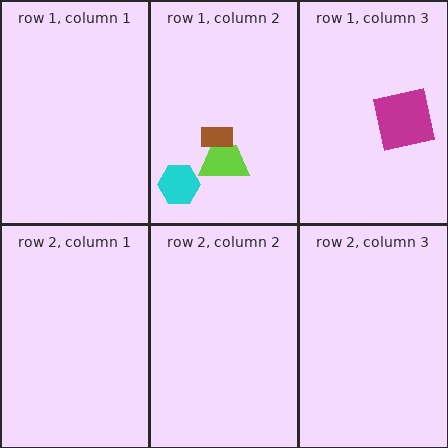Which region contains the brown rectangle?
The row 1, column 2 region.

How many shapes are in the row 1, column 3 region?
1.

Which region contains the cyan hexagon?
The row 1, column 2 region.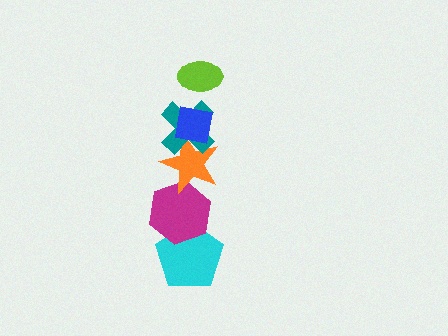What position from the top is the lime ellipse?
The lime ellipse is 1st from the top.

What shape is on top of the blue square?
The lime ellipse is on top of the blue square.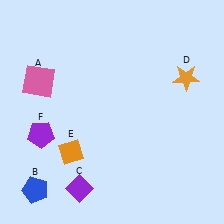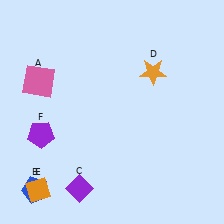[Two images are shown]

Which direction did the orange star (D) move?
The orange star (D) moved left.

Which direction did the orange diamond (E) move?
The orange diamond (E) moved down.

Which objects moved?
The objects that moved are: the orange star (D), the orange diamond (E).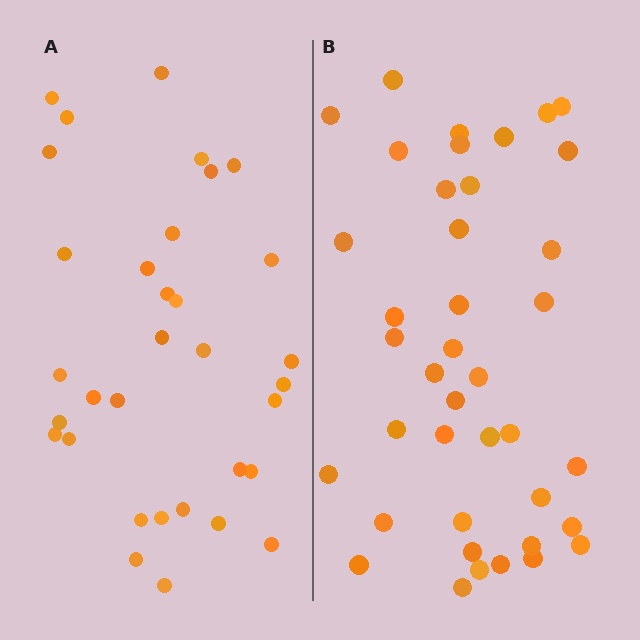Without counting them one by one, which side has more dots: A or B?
Region B (the right region) has more dots.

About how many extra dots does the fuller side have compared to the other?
Region B has roughly 8 or so more dots than region A.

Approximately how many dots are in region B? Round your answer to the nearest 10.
About 40 dots.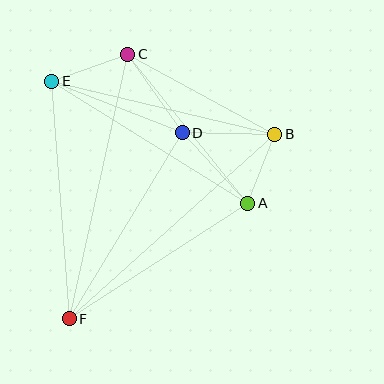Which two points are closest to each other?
Points A and B are closest to each other.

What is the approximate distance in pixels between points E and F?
The distance between E and F is approximately 238 pixels.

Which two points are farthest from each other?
Points B and F are farthest from each other.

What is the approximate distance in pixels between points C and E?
The distance between C and E is approximately 80 pixels.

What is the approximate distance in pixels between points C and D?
The distance between C and D is approximately 96 pixels.